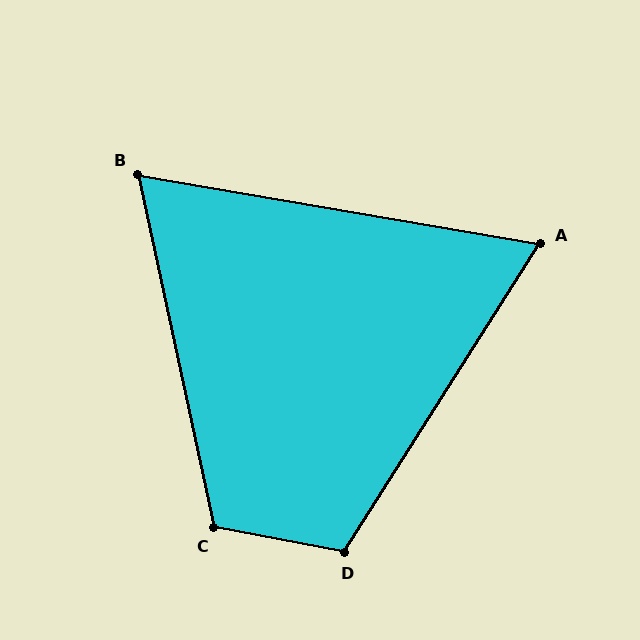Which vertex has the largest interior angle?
C, at approximately 113 degrees.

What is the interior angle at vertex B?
Approximately 68 degrees (acute).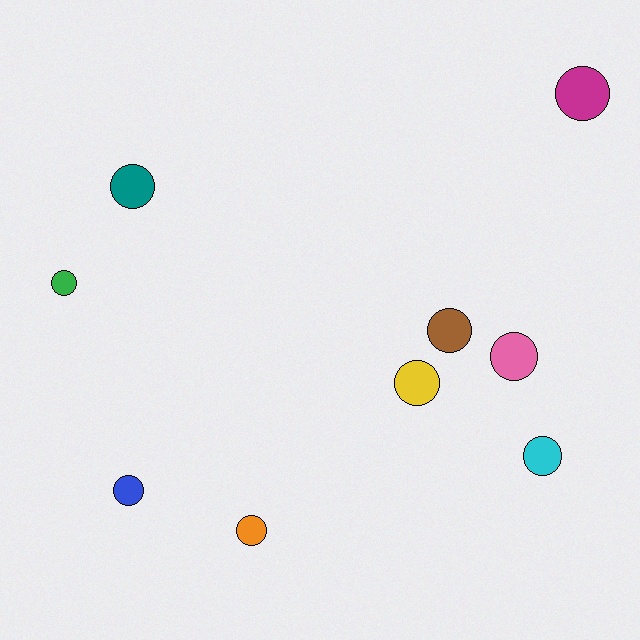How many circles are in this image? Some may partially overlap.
There are 9 circles.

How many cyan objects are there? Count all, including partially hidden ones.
There is 1 cyan object.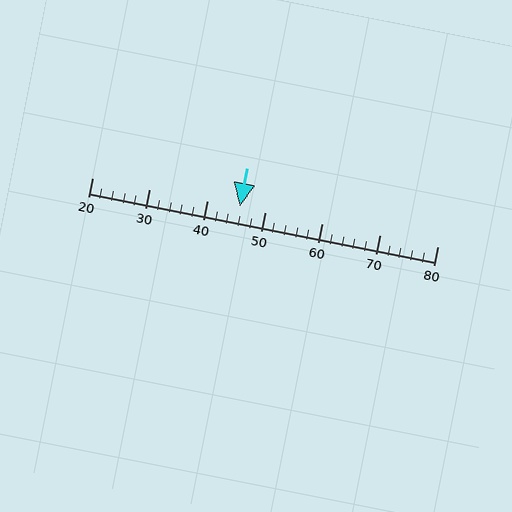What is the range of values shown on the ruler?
The ruler shows values from 20 to 80.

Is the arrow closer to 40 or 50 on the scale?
The arrow is closer to 50.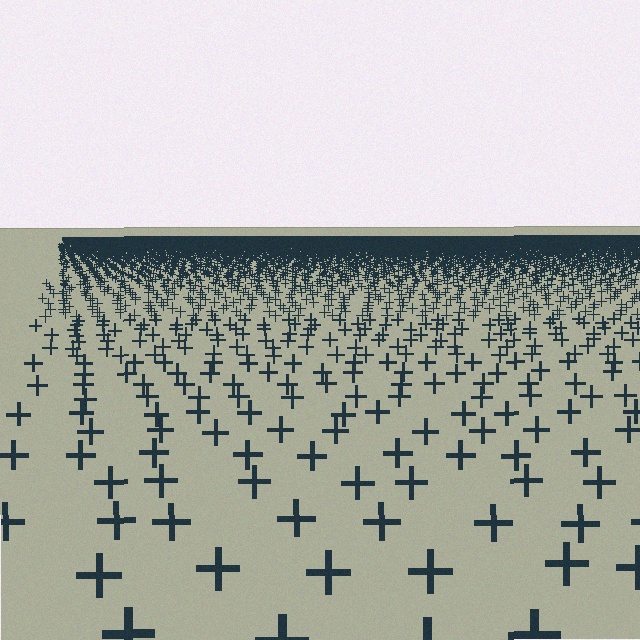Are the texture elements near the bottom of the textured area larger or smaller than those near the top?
Larger. Near the bottom, elements are closer to the viewer and appear at a bigger on-screen size.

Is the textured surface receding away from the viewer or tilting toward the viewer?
The surface is receding away from the viewer. Texture elements get smaller and denser toward the top.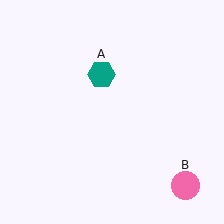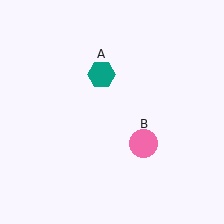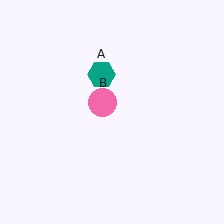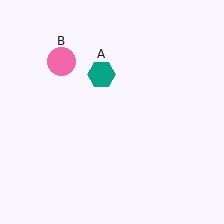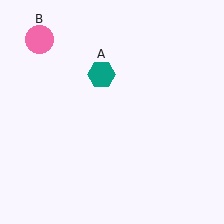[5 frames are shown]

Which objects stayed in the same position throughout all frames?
Teal hexagon (object A) remained stationary.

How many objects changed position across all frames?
1 object changed position: pink circle (object B).